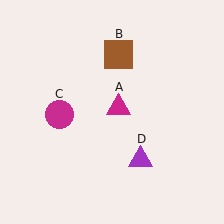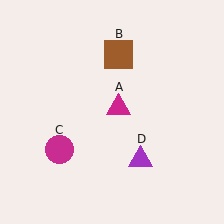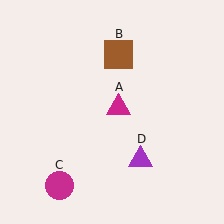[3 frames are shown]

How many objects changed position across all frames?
1 object changed position: magenta circle (object C).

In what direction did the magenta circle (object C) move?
The magenta circle (object C) moved down.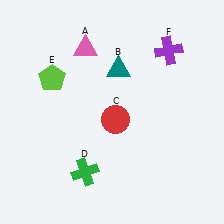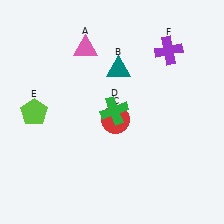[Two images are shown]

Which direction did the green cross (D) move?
The green cross (D) moved up.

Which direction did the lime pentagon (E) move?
The lime pentagon (E) moved down.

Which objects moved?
The objects that moved are: the green cross (D), the lime pentagon (E).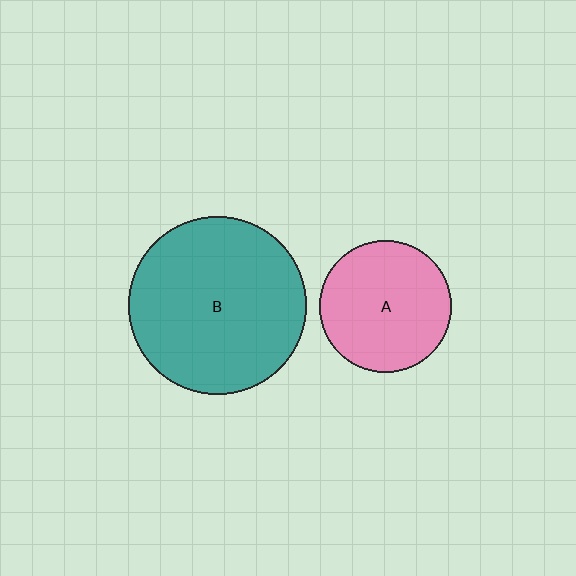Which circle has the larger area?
Circle B (teal).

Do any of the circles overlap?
No, none of the circles overlap.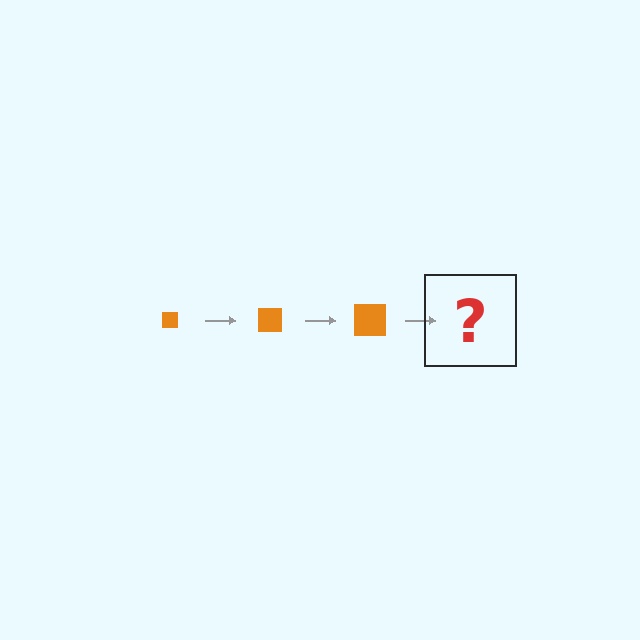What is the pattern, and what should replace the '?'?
The pattern is that the square gets progressively larger each step. The '?' should be an orange square, larger than the previous one.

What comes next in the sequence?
The next element should be an orange square, larger than the previous one.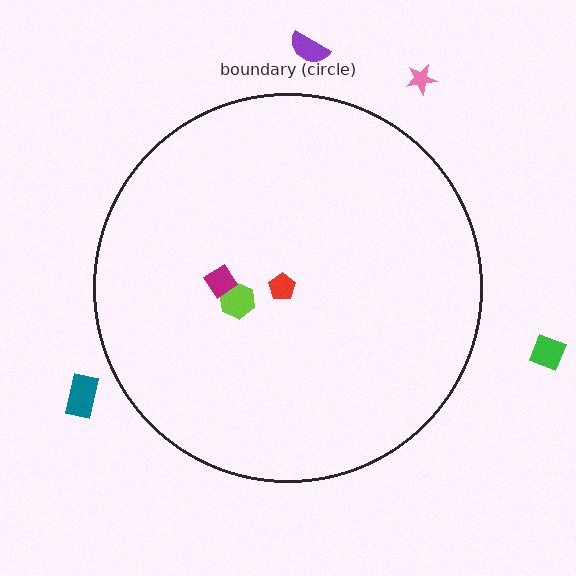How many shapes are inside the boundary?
3 inside, 4 outside.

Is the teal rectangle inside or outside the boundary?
Outside.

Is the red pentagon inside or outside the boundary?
Inside.